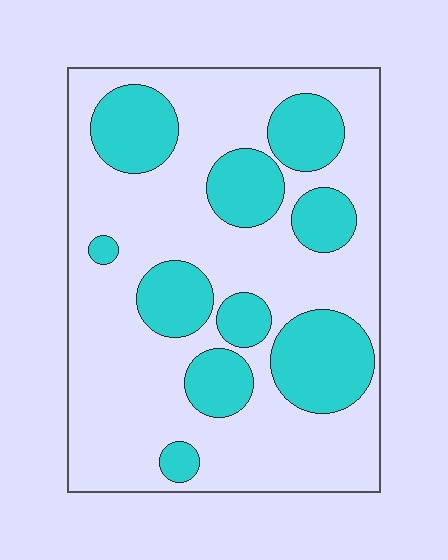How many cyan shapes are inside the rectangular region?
10.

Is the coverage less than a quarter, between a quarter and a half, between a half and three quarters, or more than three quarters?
Between a quarter and a half.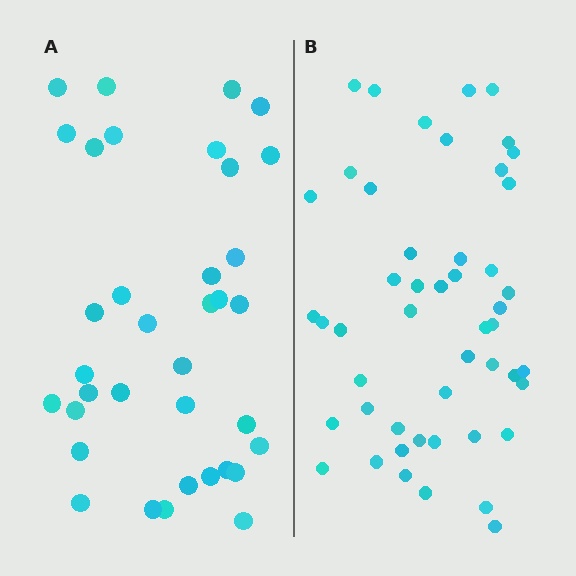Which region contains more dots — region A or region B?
Region B (the right region) has more dots.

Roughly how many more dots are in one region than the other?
Region B has approximately 15 more dots than region A.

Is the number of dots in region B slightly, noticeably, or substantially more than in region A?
Region B has noticeably more, but not dramatically so. The ratio is roughly 1.4 to 1.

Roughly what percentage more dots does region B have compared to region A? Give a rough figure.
About 35% more.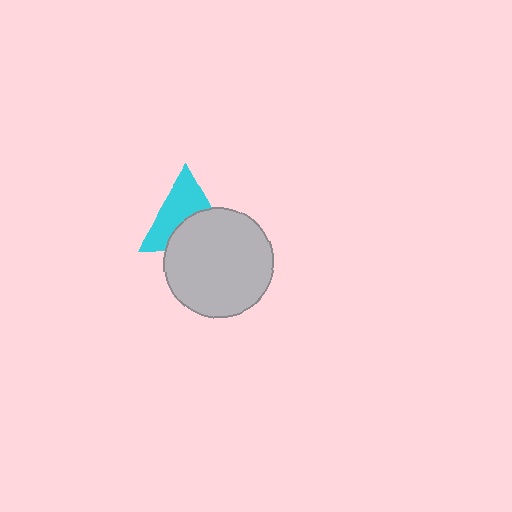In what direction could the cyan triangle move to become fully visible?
The cyan triangle could move up. That would shift it out from behind the light gray circle entirely.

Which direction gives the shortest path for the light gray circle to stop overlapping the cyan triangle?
Moving down gives the shortest separation.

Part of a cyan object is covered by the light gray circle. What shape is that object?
It is a triangle.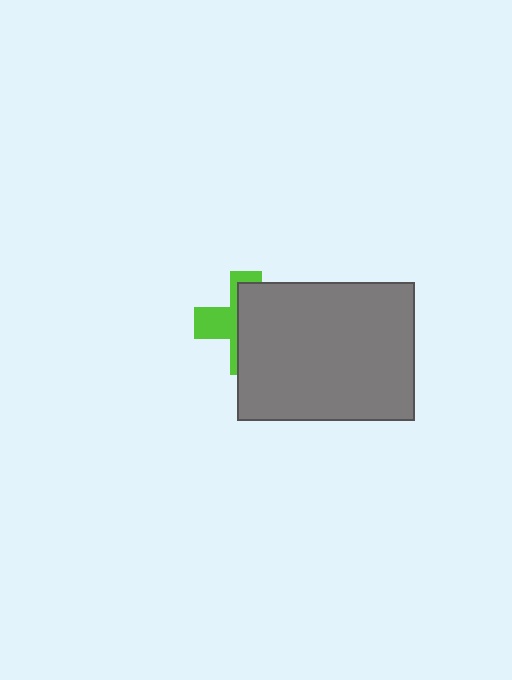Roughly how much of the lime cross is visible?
A small part of it is visible (roughly 39%).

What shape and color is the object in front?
The object in front is a gray rectangle.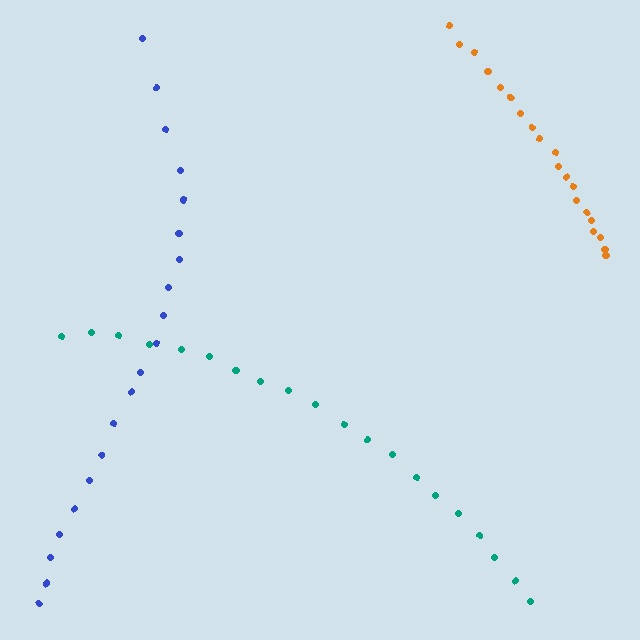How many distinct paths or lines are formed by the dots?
There are 3 distinct paths.